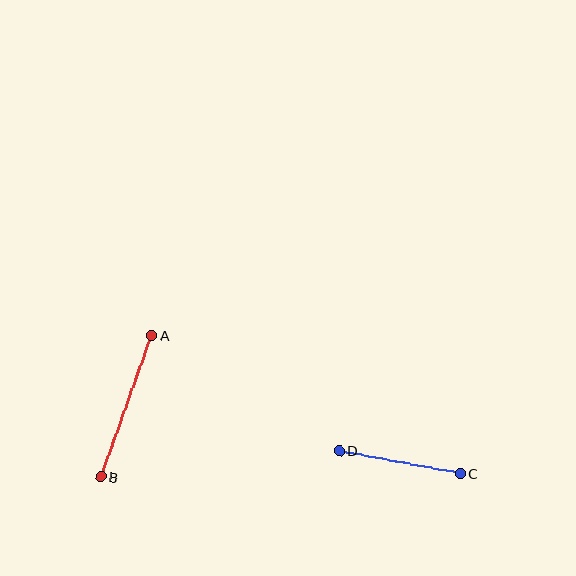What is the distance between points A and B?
The distance is approximately 150 pixels.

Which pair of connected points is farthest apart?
Points A and B are farthest apart.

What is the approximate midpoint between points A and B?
The midpoint is at approximately (126, 406) pixels.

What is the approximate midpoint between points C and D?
The midpoint is at approximately (400, 462) pixels.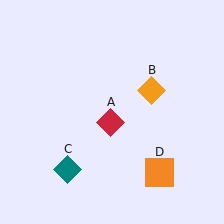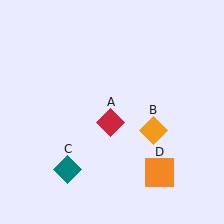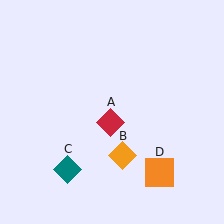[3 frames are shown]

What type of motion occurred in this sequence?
The orange diamond (object B) rotated clockwise around the center of the scene.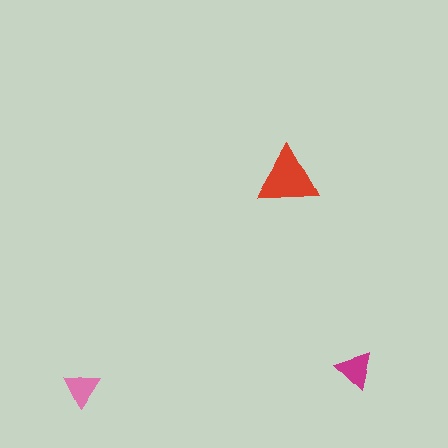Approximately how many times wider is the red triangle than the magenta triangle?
About 1.5 times wider.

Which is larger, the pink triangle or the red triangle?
The red one.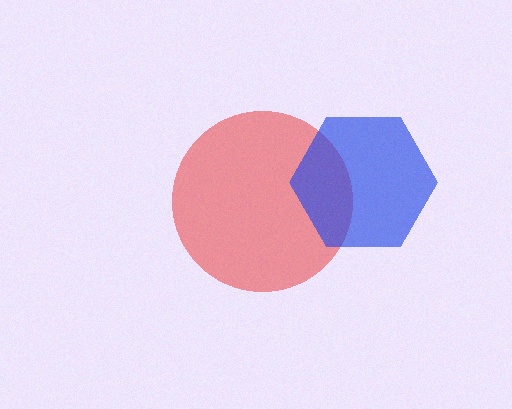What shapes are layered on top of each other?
The layered shapes are: a red circle, a blue hexagon.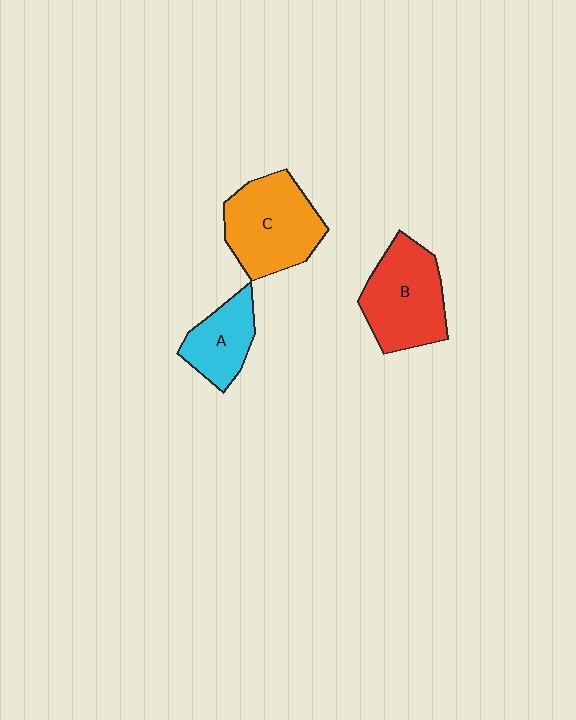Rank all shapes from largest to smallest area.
From largest to smallest: C (orange), B (red), A (cyan).